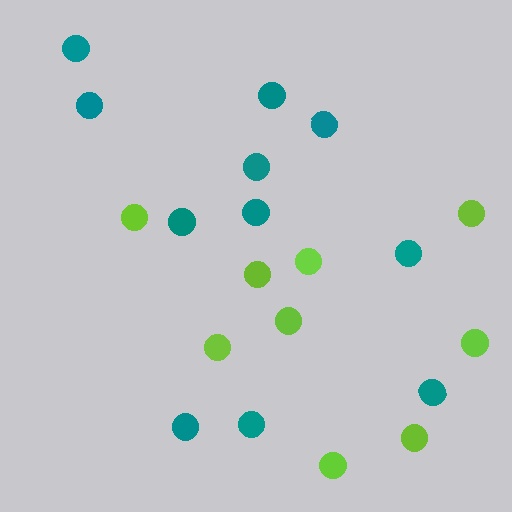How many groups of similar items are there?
There are 2 groups: one group of lime circles (9) and one group of teal circles (11).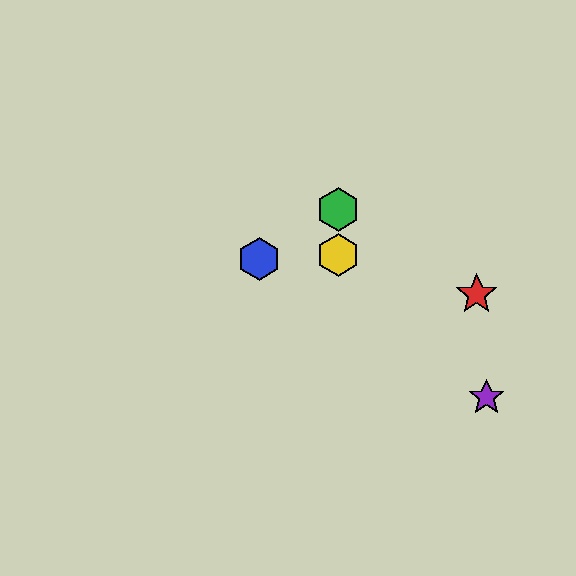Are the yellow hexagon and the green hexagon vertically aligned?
Yes, both are at x≈338.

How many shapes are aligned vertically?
2 shapes (the green hexagon, the yellow hexagon) are aligned vertically.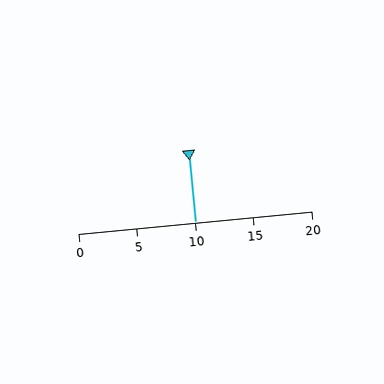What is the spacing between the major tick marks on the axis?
The major ticks are spaced 5 apart.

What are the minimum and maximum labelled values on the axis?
The axis runs from 0 to 20.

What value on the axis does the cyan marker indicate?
The marker indicates approximately 10.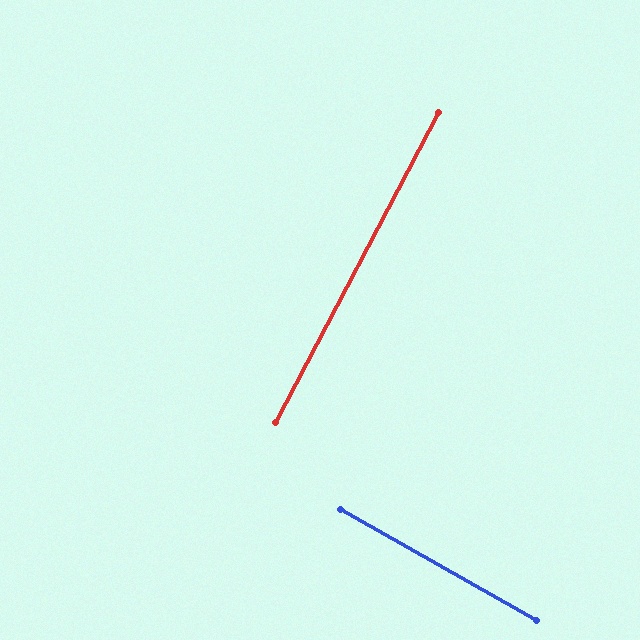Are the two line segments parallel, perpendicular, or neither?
Perpendicular — they meet at approximately 88°.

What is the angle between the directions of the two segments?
Approximately 88 degrees.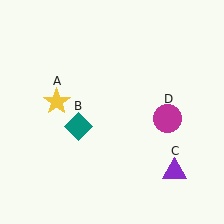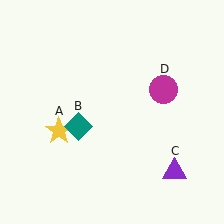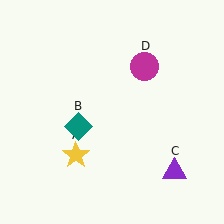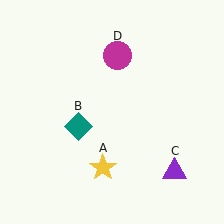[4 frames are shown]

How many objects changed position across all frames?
2 objects changed position: yellow star (object A), magenta circle (object D).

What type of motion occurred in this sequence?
The yellow star (object A), magenta circle (object D) rotated counterclockwise around the center of the scene.